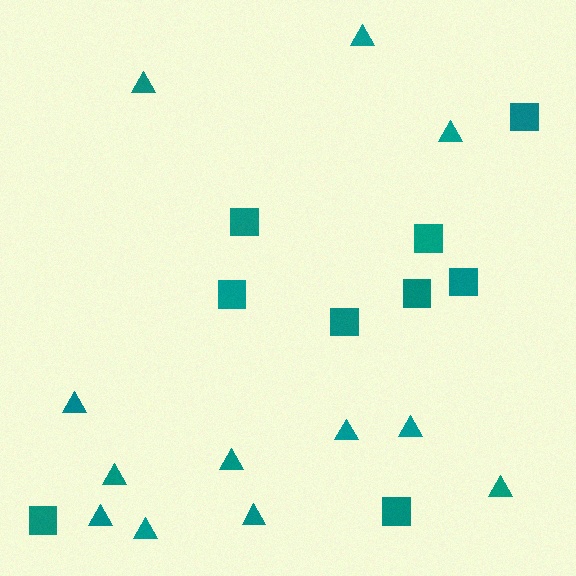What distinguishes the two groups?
There are 2 groups: one group of squares (9) and one group of triangles (12).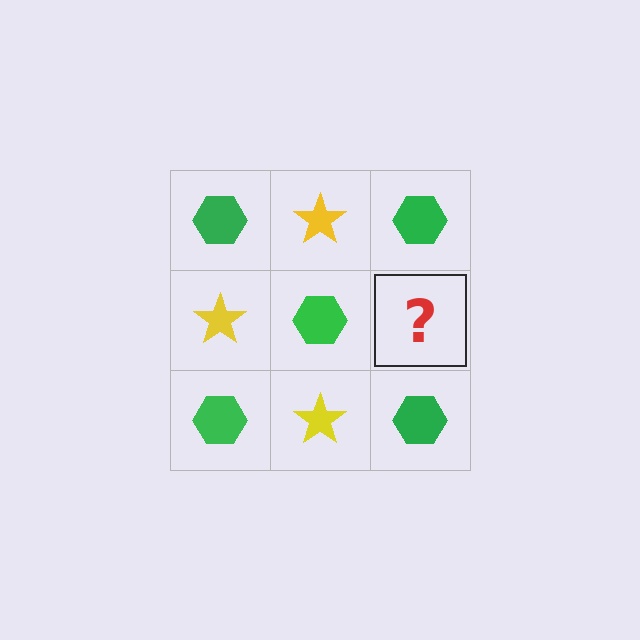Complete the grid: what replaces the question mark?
The question mark should be replaced with a yellow star.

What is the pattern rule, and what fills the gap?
The rule is that it alternates green hexagon and yellow star in a checkerboard pattern. The gap should be filled with a yellow star.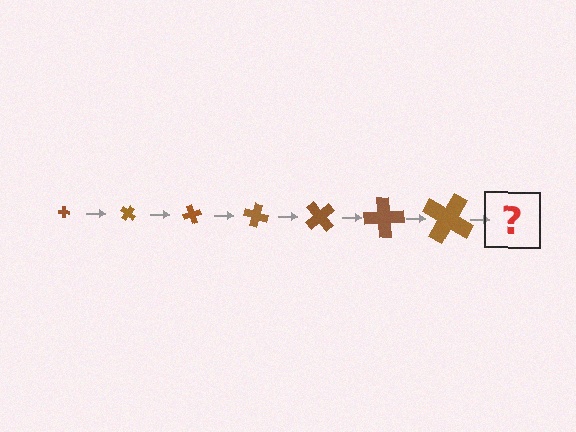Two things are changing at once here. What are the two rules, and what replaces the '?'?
The two rules are that the cross grows larger each step and it rotates 35 degrees each step. The '?' should be a cross, larger than the previous one and rotated 245 degrees from the start.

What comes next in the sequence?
The next element should be a cross, larger than the previous one and rotated 245 degrees from the start.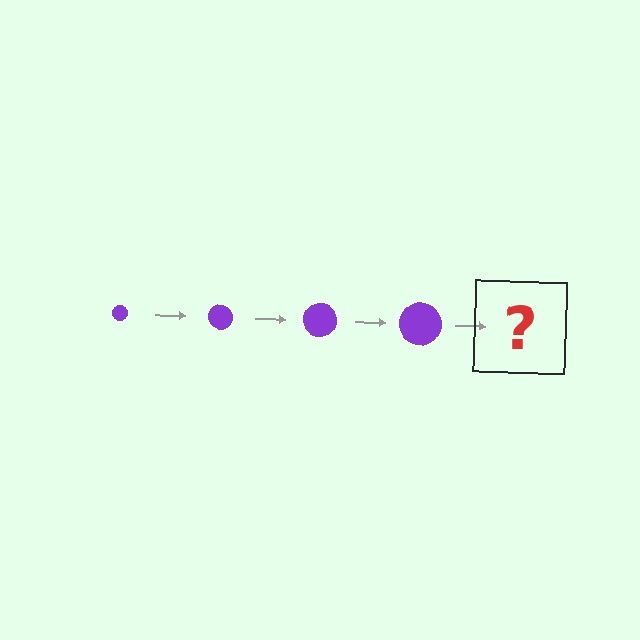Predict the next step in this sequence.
The next step is a purple circle, larger than the previous one.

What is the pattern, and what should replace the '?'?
The pattern is that the circle gets progressively larger each step. The '?' should be a purple circle, larger than the previous one.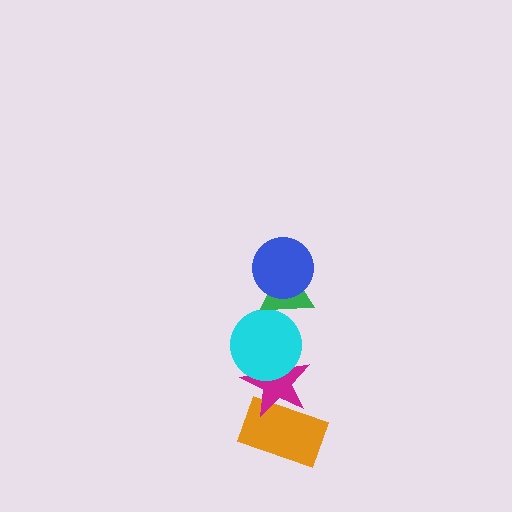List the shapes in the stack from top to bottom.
From top to bottom: the blue circle, the green triangle, the cyan circle, the magenta star, the orange rectangle.